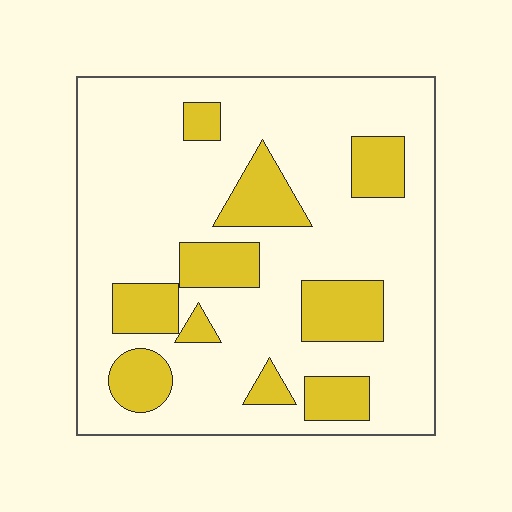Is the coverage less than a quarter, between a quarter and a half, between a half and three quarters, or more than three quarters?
Less than a quarter.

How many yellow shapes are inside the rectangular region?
10.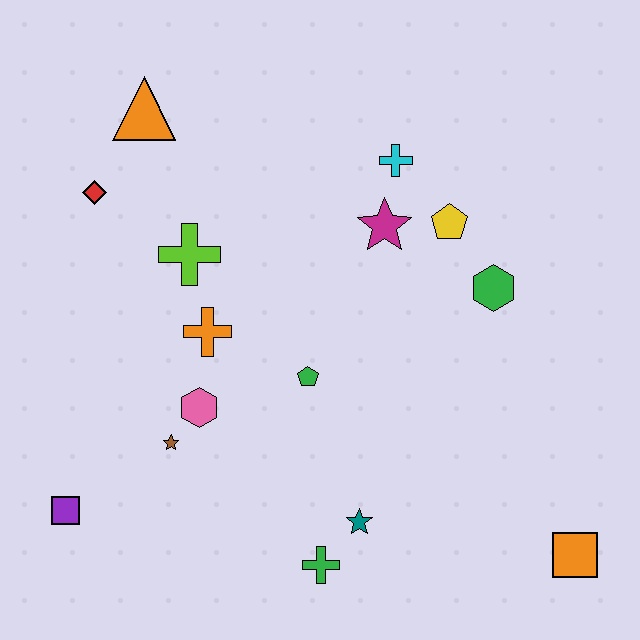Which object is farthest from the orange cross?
The orange square is farthest from the orange cross.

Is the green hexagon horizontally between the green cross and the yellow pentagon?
No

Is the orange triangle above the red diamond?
Yes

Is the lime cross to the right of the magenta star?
No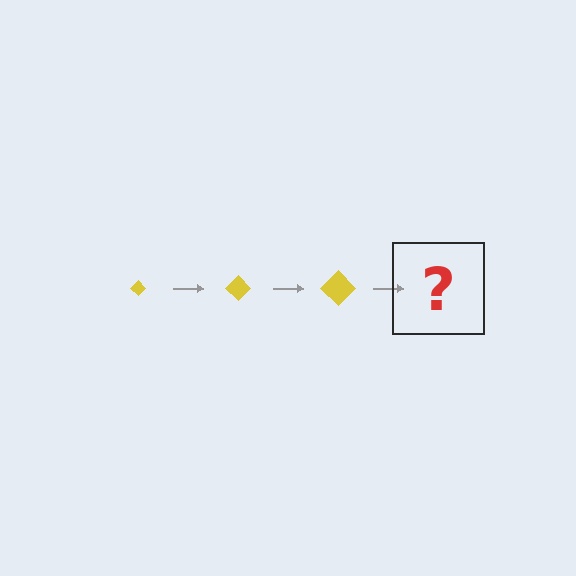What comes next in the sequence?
The next element should be a yellow diamond, larger than the previous one.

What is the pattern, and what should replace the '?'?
The pattern is that the diamond gets progressively larger each step. The '?' should be a yellow diamond, larger than the previous one.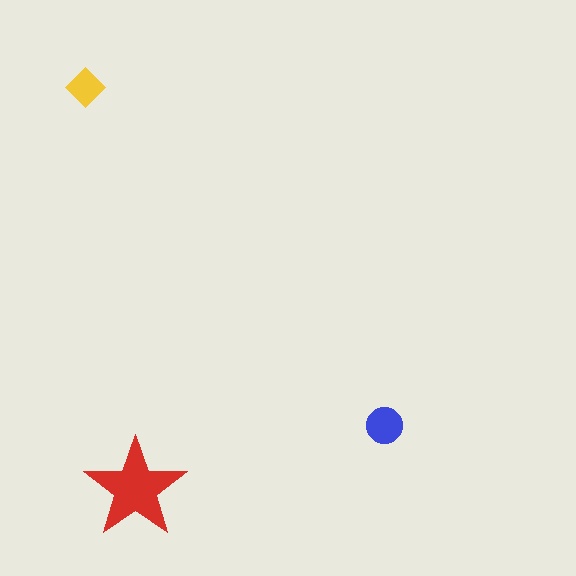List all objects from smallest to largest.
The yellow diamond, the blue circle, the red star.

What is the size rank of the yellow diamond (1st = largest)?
3rd.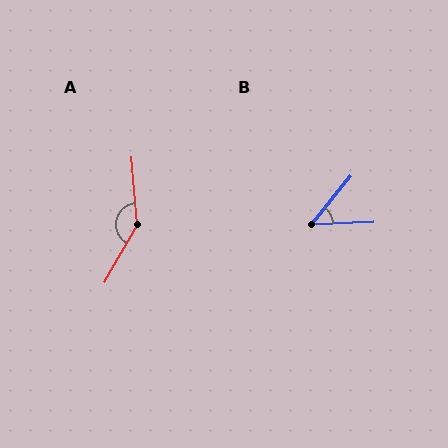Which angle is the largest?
A, at approximately 146 degrees.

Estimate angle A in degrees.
Approximately 146 degrees.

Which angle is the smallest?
B, at approximately 49 degrees.